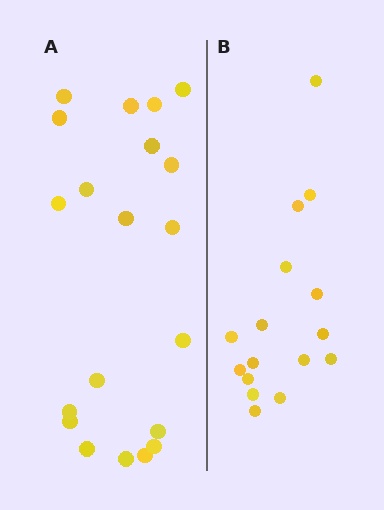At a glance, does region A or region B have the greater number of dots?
Region A (the left region) has more dots.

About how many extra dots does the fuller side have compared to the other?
Region A has about 4 more dots than region B.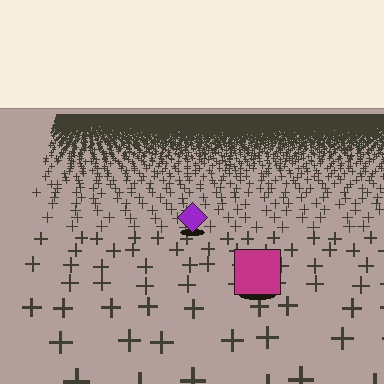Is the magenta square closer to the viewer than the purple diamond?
Yes. The magenta square is closer — you can tell from the texture gradient: the ground texture is coarser near it.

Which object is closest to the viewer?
The magenta square is closest. The texture marks near it are larger and more spread out.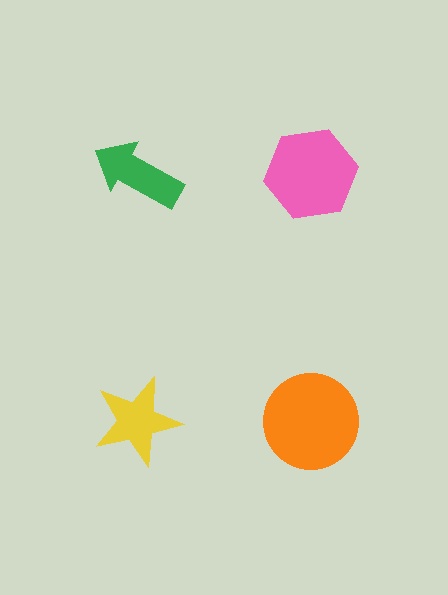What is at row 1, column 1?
A green arrow.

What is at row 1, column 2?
A pink hexagon.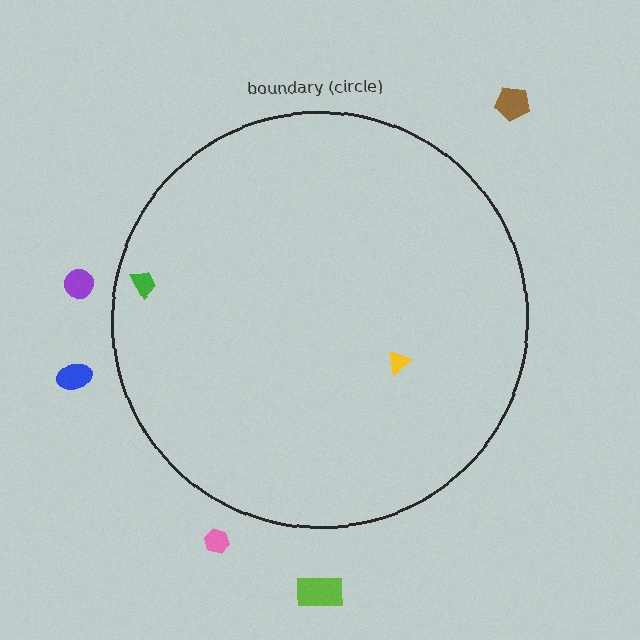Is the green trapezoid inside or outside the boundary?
Inside.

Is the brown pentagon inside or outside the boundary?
Outside.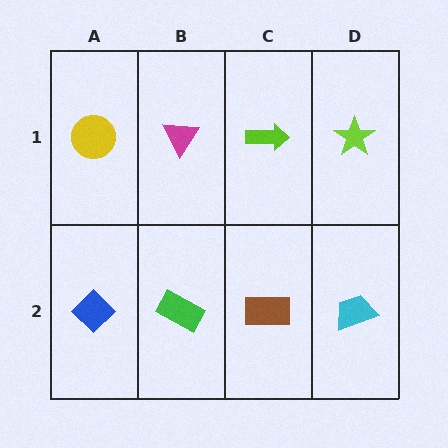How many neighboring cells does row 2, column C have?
3.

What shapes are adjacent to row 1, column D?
A cyan trapezoid (row 2, column D), a lime arrow (row 1, column C).